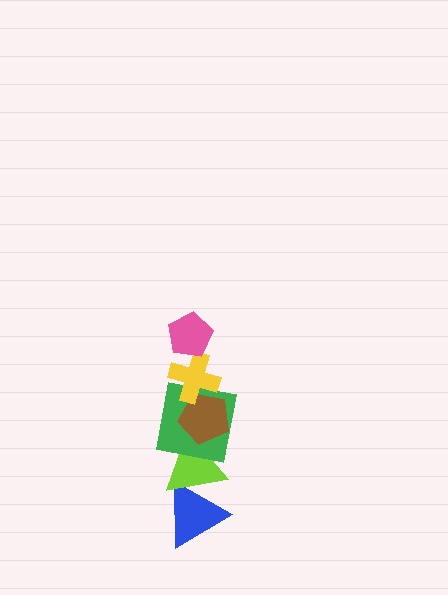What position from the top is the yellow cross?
The yellow cross is 2nd from the top.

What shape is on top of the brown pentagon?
The yellow cross is on top of the brown pentagon.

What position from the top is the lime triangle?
The lime triangle is 5th from the top.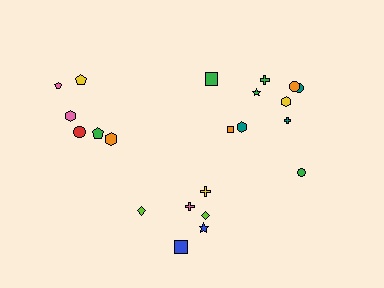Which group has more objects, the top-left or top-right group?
The top-right group.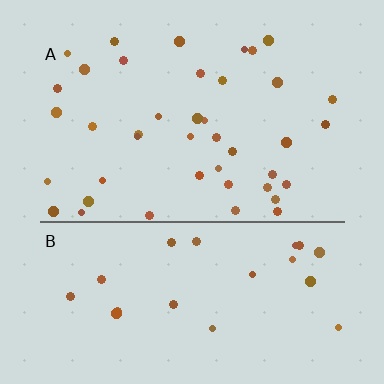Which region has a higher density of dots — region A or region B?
A (the top).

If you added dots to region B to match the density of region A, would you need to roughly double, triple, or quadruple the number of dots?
Approximately double.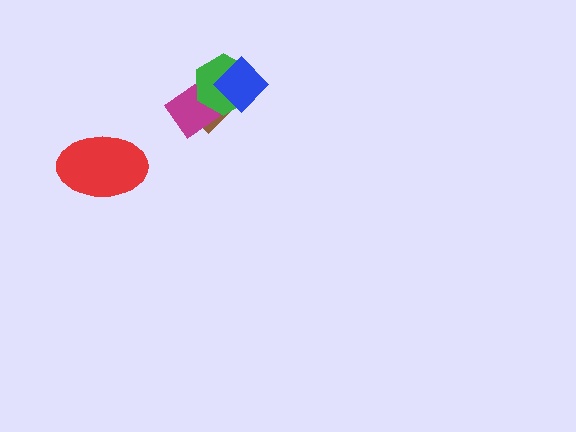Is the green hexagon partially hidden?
Yes, it is partially covered by another shape.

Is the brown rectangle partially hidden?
Yes, it is partially covered by another shape.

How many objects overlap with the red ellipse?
0 objects overlap with the red ellipse.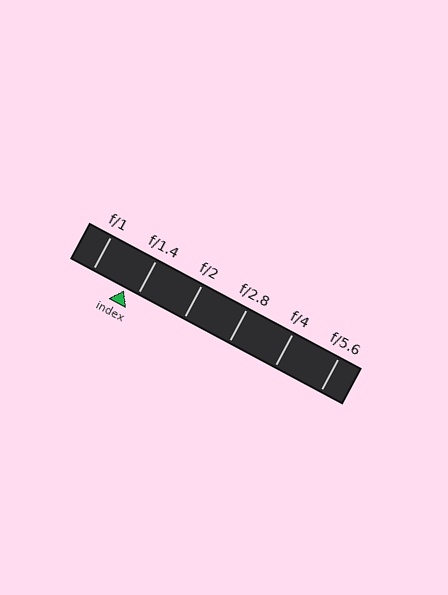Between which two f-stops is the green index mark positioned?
The index mark is between f/1 and f/1.4.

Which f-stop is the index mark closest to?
The index mark is closest to f/1.4.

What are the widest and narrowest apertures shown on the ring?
The widest aperture shown is f/1 and the narrowest is f/5.6.